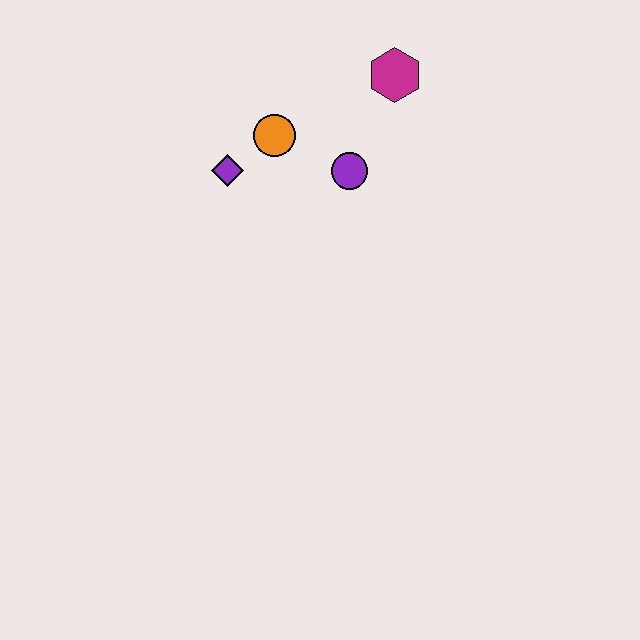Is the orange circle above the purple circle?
Yes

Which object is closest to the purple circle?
The orange circle is closest to the purple circle.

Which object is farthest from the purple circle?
The purple diamond is farthest from the purple circle.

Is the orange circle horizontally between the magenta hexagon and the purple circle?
No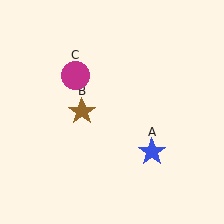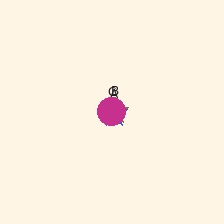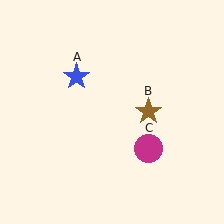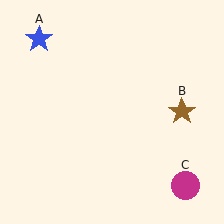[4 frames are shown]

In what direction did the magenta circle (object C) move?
The magenta circle (object C) moved down and to the right.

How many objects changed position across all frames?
3 objects changed position: blue star (object A), brown star (object B), magenta circle (object C).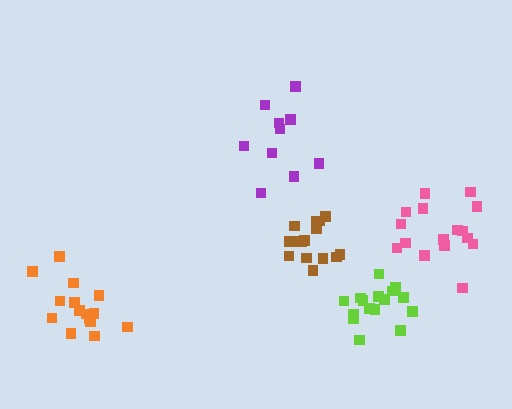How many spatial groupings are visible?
There are 5 spatial groupings.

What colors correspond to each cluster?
The clusters are colored: brown, purple, pink, lime, orange.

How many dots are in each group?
Group 1: 15 dots, Group 2: 10 dots, Group 3: 16 dots, Group 4: 16 dots, Group 5: 15 dots (72 total).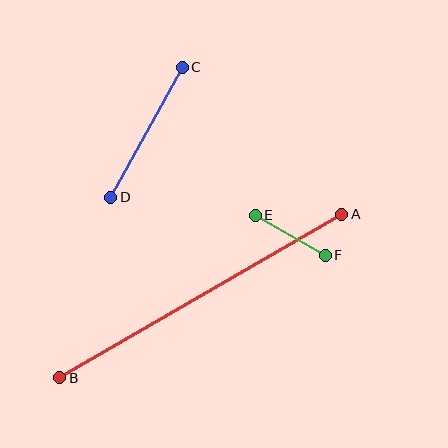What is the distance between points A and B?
The distance is approximately 326 pixels.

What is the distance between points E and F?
The distance is approximately 81 pixels.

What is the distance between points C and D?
The distance is approximately 148 pixels.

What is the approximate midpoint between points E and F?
The midpoint is at approximately (290, 235) pixels.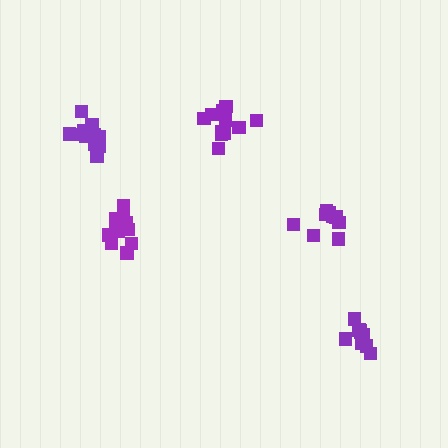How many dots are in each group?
Group 1: 11 dots, Group 2: 12 dots, Group 3: 12 dots, Group 4: 9 dots, Group 5: 9 dots (53 total).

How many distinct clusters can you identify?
There are 5 distinct clusters.